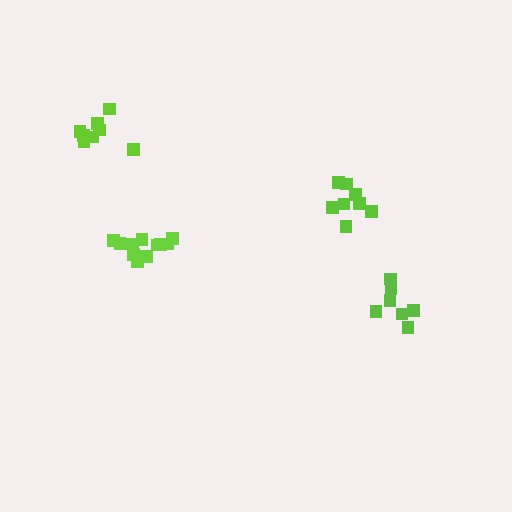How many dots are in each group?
Group 1: 11 dots, Group 2: 8 dots, Group 3: 8 dots, Group 4: 7 dots (34 total).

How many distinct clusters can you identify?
There are 4 distinct clusters.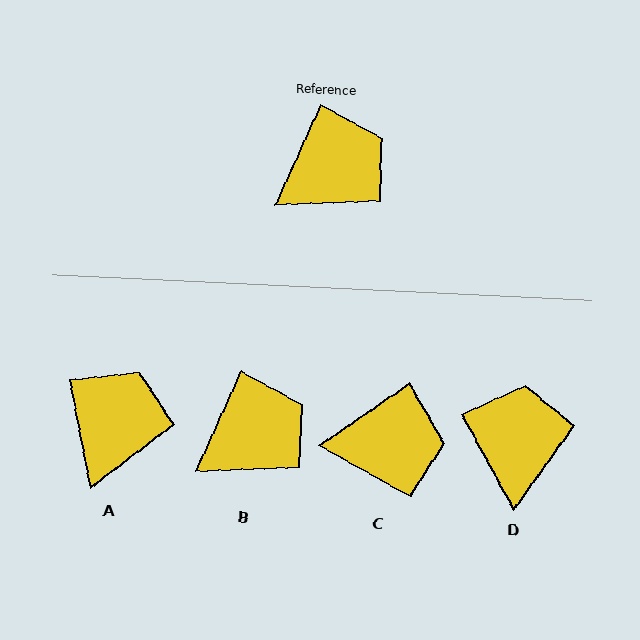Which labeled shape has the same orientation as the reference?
B.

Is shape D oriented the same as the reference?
No, it is off by about 53 degrees.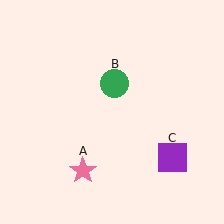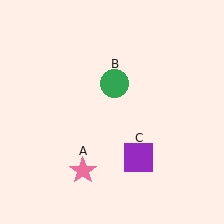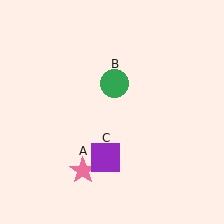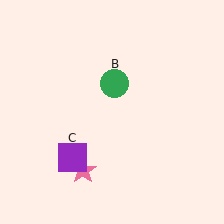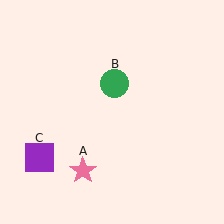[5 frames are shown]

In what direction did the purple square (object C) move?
The purple square (object C) moved left.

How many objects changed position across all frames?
1 object changed position: purple square (object C).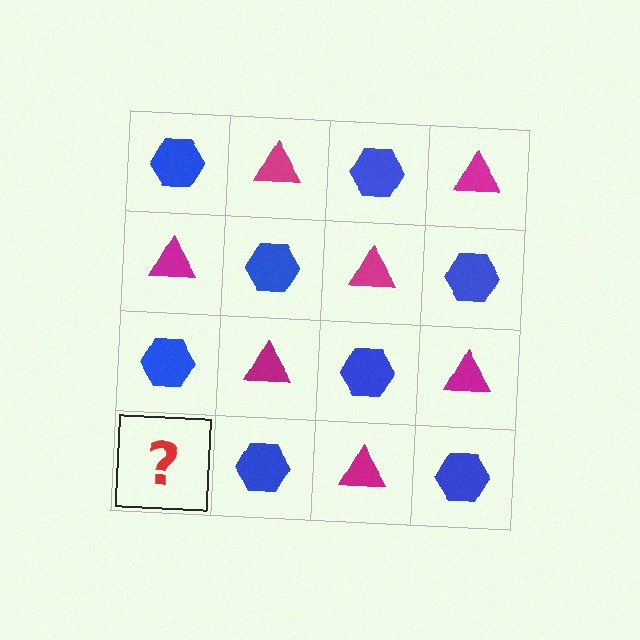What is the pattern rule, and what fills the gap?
The rule is that it alternates blue hexagon and magenta triangle in a checkerboard pattern. The gap should be filled with a magenta triangle.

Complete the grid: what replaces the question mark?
The question mark should be replaced with a magenta triangle.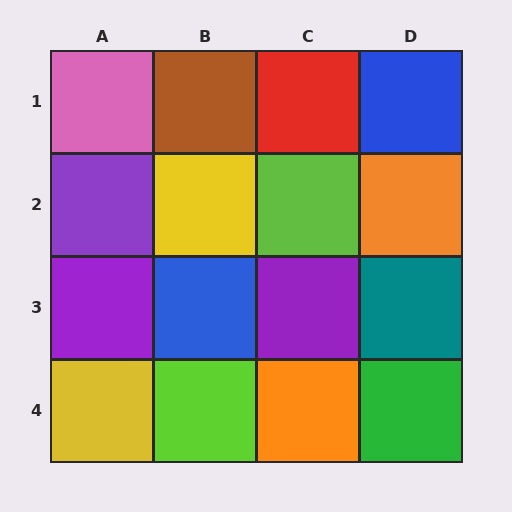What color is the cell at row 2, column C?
Lime.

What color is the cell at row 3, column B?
Blue.